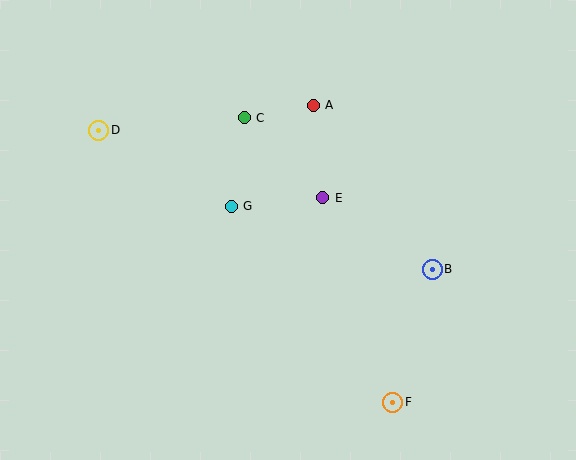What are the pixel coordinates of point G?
Point G is at (231, 206).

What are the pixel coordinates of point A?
Point A is at (313, 105).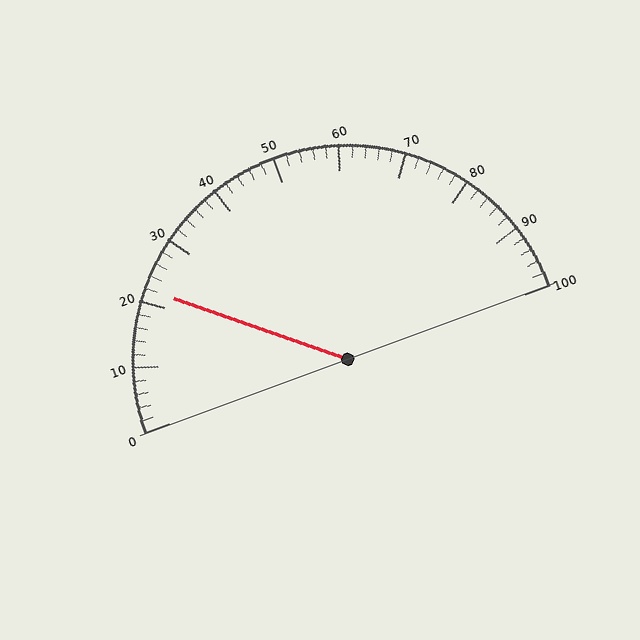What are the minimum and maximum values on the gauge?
The gauge ranges from 0 to 100.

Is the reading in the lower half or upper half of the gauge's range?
The reading is in the lower half of the range (0 to 100).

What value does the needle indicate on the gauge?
The needle indicates approximately 22.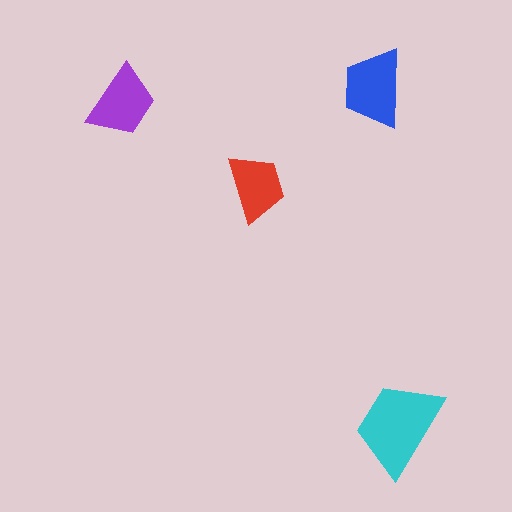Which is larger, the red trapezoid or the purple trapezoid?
The purple one.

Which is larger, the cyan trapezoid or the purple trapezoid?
The cyan one.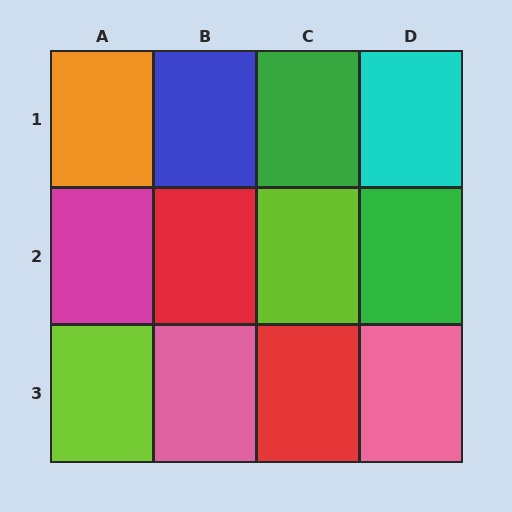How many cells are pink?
2 cells are pink.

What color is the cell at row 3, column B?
Pink.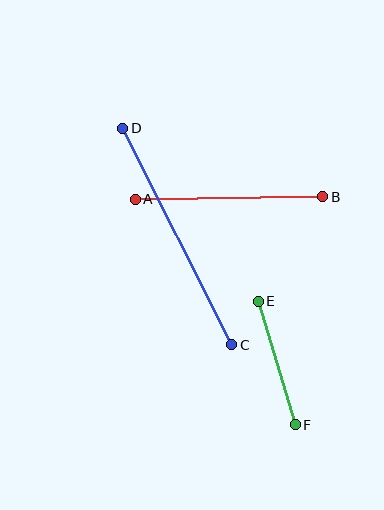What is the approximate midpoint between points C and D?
The midpoint is at approximately (177, 237) pixels.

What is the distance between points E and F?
The distance is approximately 129 pixels.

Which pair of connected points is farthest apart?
Points C and D are farthest apart.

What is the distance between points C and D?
The distance is approximately 242 pixels.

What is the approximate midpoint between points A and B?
The midpoint is at approximately (229, 198) pixels.